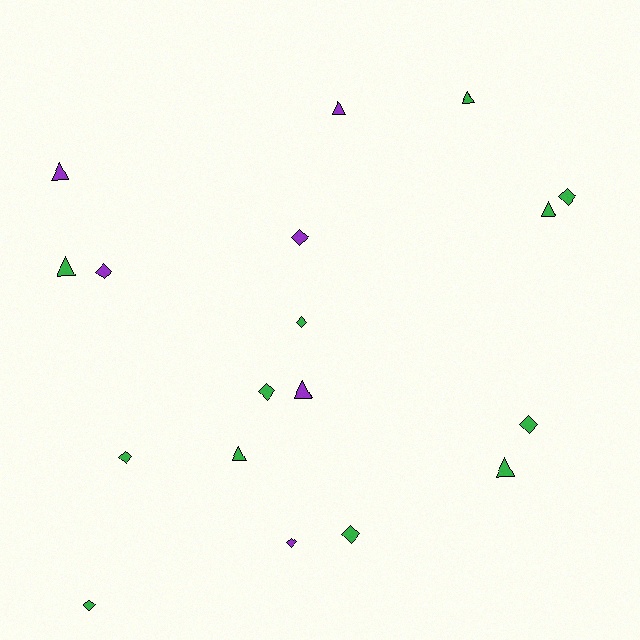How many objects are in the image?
There are 18 objects.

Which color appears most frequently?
Green, with 12 objects.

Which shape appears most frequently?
Diamond, with 10 objects.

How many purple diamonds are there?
There are 3 purple diamonds.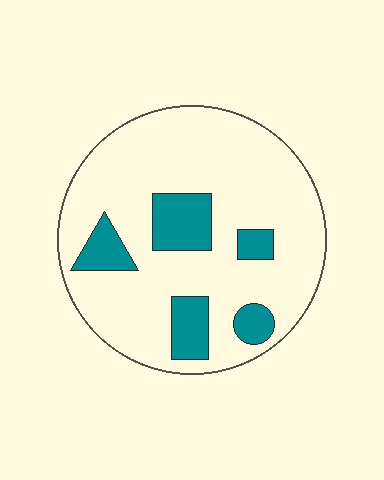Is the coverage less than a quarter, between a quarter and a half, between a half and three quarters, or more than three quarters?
Less than a quarter.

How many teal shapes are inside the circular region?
5.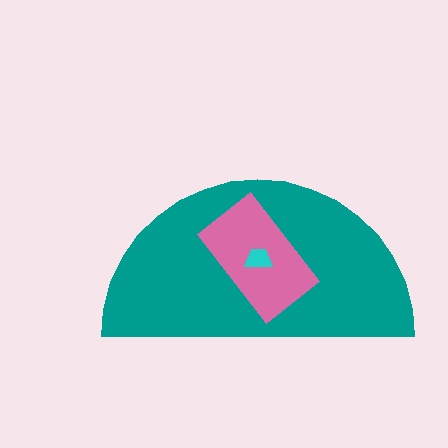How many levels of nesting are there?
3.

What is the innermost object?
The cyan trapezoid.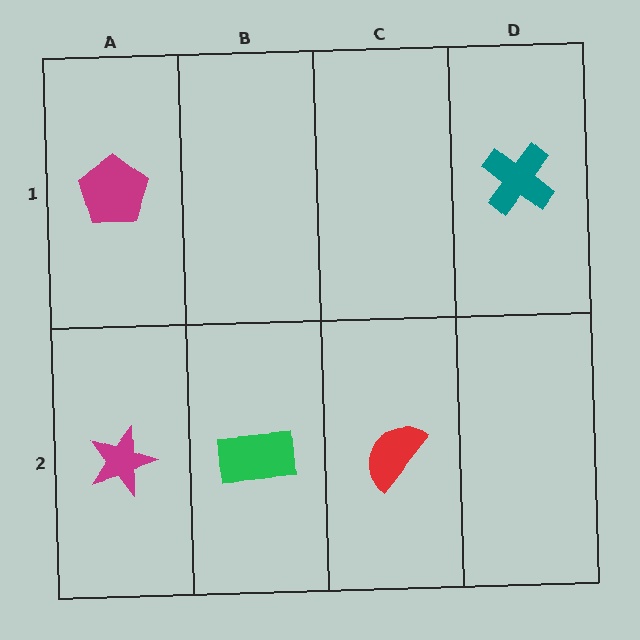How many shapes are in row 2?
3 shapes.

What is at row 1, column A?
A magenta pentagon.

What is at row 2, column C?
A red semicircle.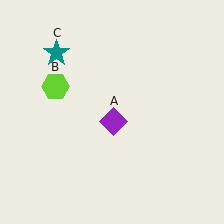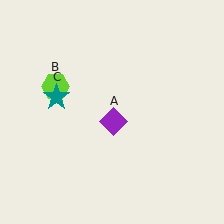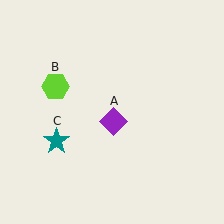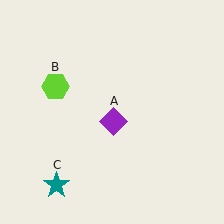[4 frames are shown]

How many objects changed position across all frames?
1 object changed position: teal star (object C).